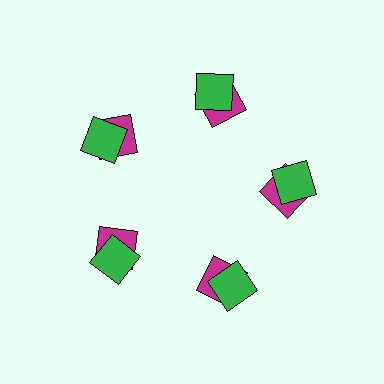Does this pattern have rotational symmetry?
Yes, this pattern has 5-fold rotational symmetry. It looks the same after rotating 72 degrees around the center.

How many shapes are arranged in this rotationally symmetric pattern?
There are 10 shapes, arranged in 5 groups of 2.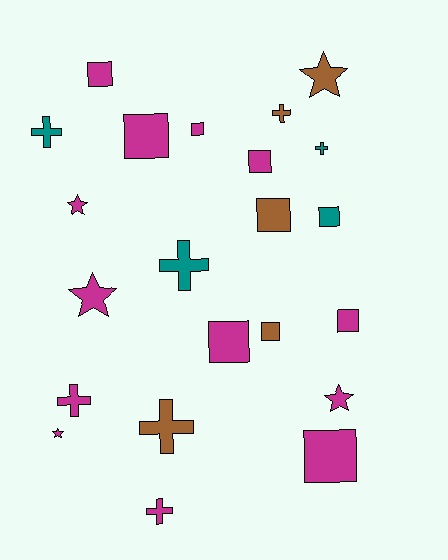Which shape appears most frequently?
Square, with 10 objects.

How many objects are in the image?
There are 22 objects.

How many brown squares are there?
There are 2 brown squares.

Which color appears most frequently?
Magenta, with 13 objects.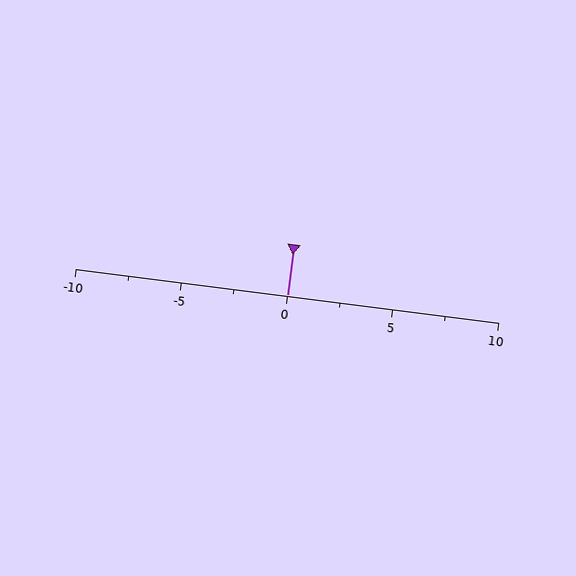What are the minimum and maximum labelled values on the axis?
The axis runs from -10 to 10.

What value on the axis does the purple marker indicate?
The marker indicates approximately 0.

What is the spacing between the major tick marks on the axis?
The major ticks are spaced 5 apart.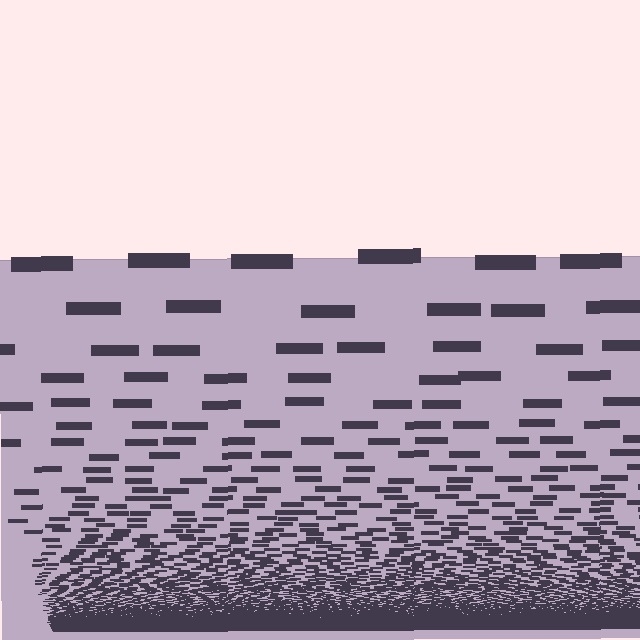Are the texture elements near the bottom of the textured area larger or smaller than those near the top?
Smaller. The gradient is inverted — elements near the bottom are smaller and denser.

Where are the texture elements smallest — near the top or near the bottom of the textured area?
Near the bottom.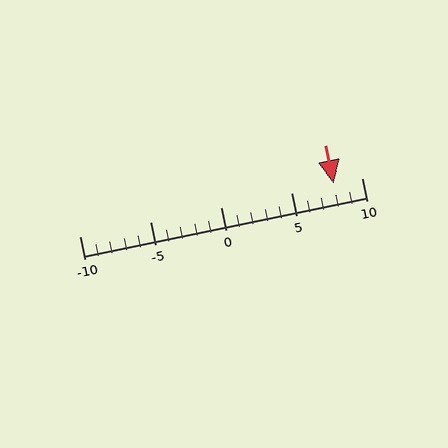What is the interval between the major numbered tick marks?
The major tick marks are spaced 5 units apart.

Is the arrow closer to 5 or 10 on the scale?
The arrow is closer to 10.